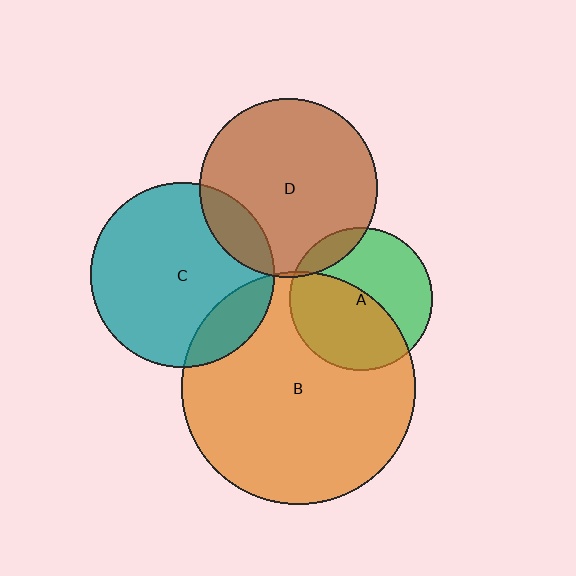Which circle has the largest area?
Circle B (orange).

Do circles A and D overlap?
Yes.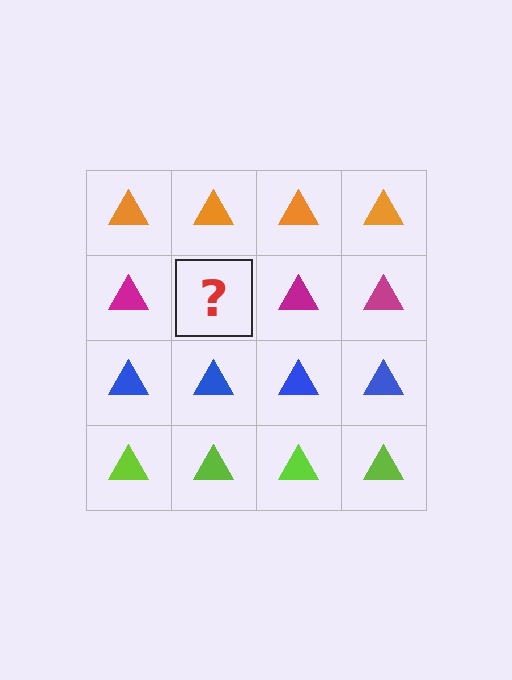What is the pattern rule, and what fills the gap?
The rule is that each row has a consistent color. The gap should be filled with a magenta triangle.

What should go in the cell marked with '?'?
The missing cell should contain a magenta triangle.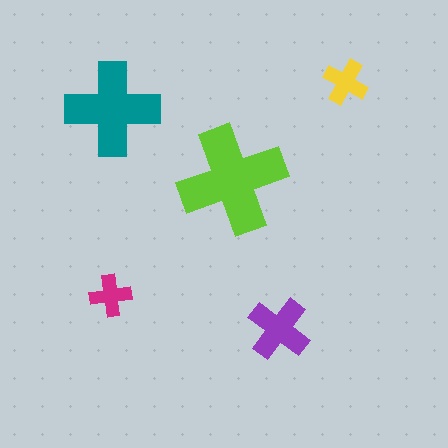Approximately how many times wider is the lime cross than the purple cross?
About 1.5 times wider.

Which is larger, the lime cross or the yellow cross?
The lime one.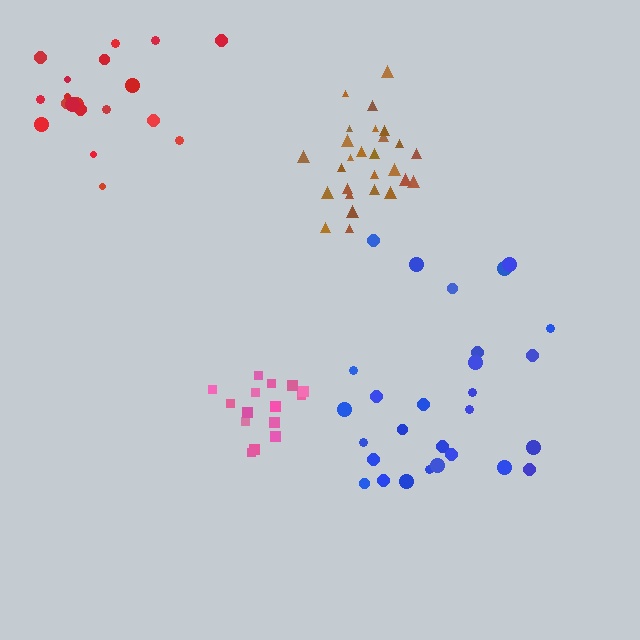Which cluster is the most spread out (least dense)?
Red.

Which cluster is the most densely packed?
Pink.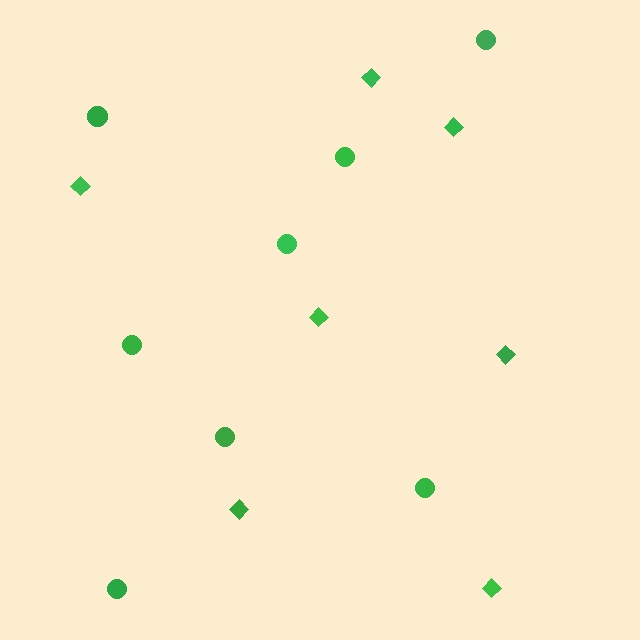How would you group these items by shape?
There are 2 groups: one group of circles (8) and one group of diamonds (7).